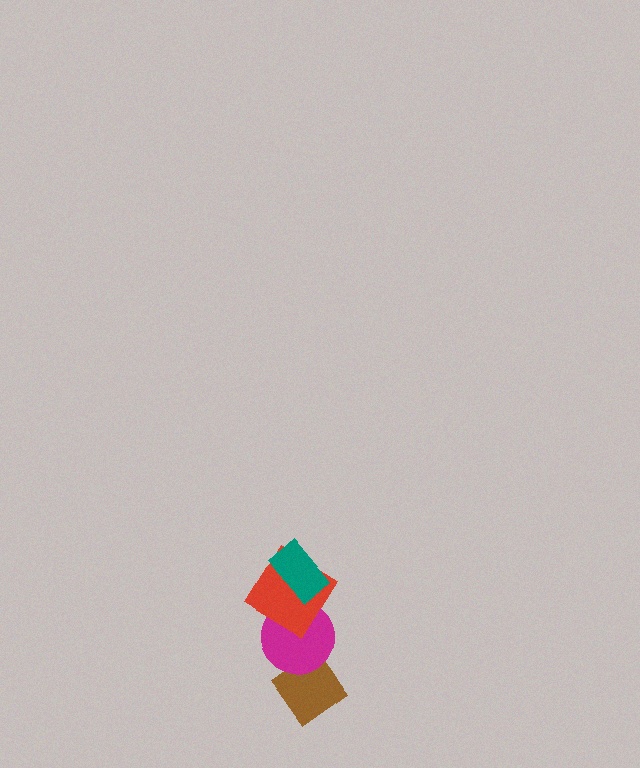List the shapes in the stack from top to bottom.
From top to bottom: the teal rectangle, the red diamond, the magenta circle, the brown diamond.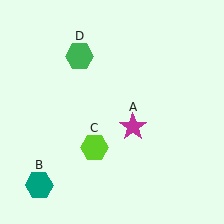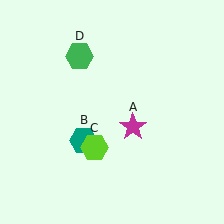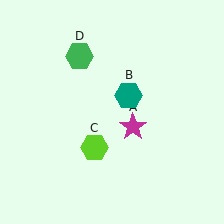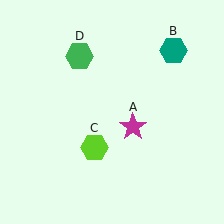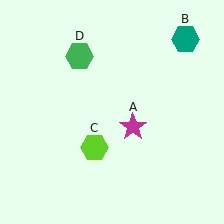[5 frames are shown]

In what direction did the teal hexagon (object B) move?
The teal hexagon (object B) moved up and to the right.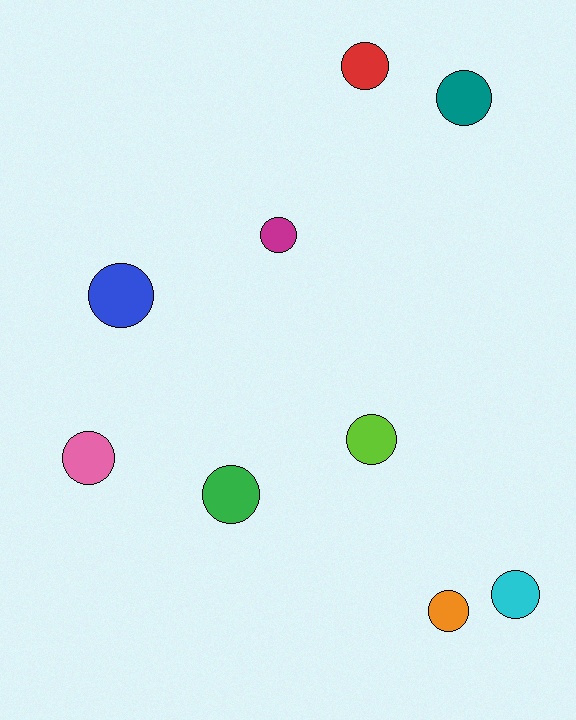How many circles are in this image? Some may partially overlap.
There are 9 circles.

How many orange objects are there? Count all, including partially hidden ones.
There is 1 orange object.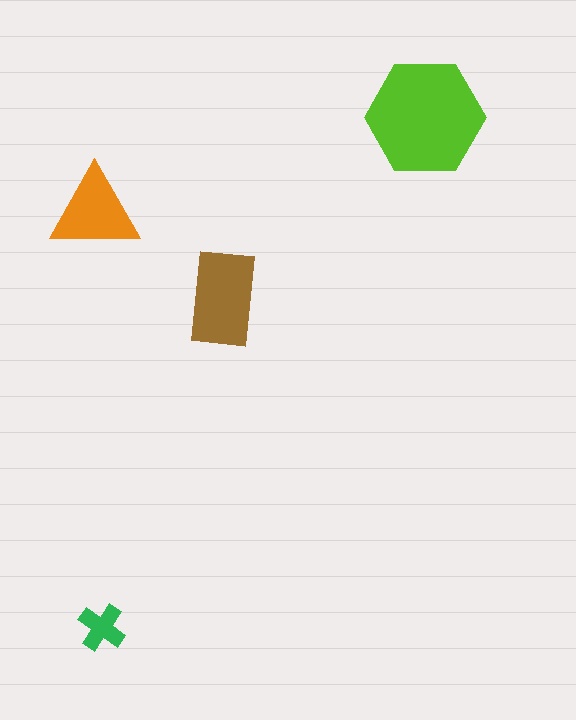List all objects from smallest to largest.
The green cross, the orange triangle, the brown rectangle, the lime hexagon.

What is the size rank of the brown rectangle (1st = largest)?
2nd.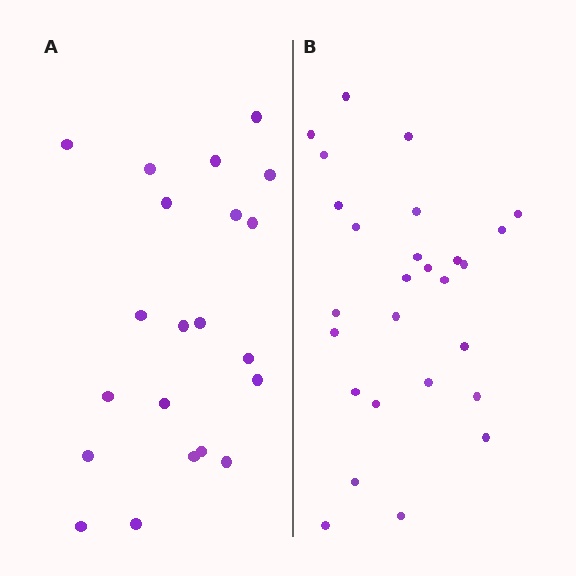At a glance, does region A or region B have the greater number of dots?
Region B (the right region) has more dots.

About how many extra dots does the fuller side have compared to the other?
Region B has about 6 more dots than region A.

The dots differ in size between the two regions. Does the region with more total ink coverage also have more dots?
No. Region A has more total ink coverage because its dots are larger, but region B actually contains more individual dots. Total area can be misleading — the number of items is what matters here.